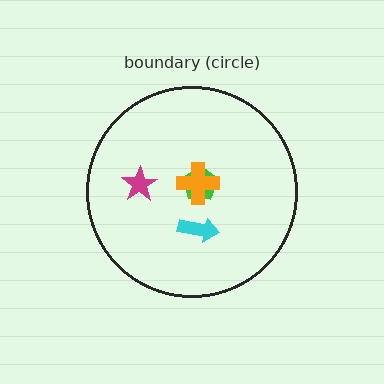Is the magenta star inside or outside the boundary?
Inside.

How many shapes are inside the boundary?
4 inside, 0 outside.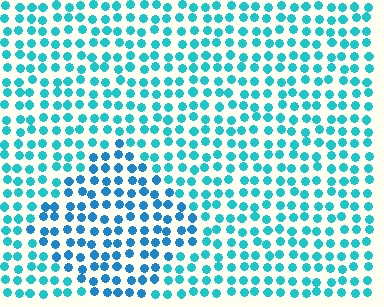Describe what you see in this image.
The image is filled with small cyan elements in a uniform arrangement. A diamond-shaped region is visible where the elements are tinted to a slightly different hue, forming a subtle color boundary.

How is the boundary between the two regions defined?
The boundary is defined purely by a slight shift in hue (about 23 degrees). Spacing, size, and orientation are identical on both sides.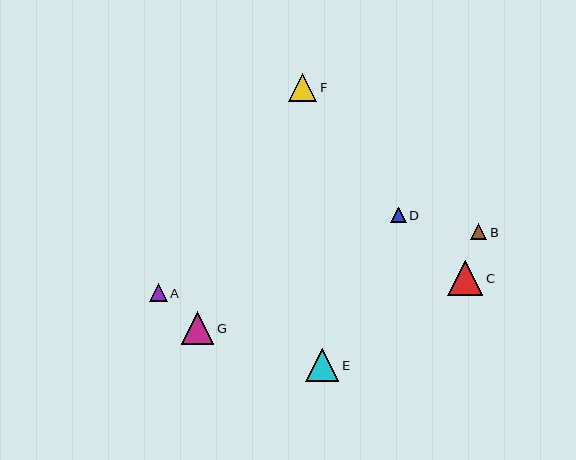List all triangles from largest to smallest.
From largest to smallest: C, E, G, F, A, B, D.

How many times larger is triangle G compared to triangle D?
Triangle G is approximately 2.1 times the size of triangle D.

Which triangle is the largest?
Triangle C is the largest with a size of approximately 35 pixels.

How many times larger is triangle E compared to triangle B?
Triangle E is approximately 2.0 times the size of triangle B.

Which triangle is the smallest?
Triangle D is the smallest with a size of approximately 15 pixels.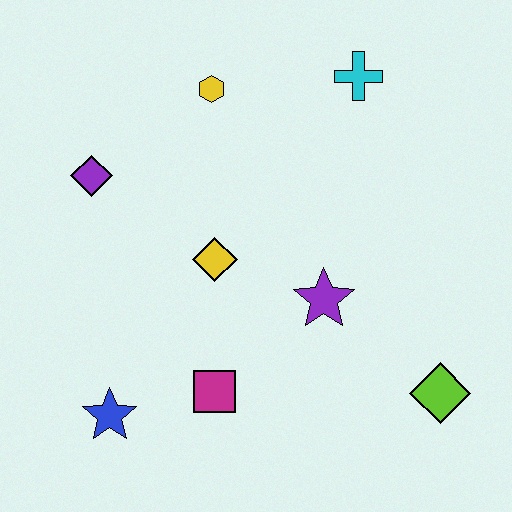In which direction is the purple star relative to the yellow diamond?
The purple star is to the right of the yellow diamond.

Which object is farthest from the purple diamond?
The lime diamond is farthest from the purple diamond.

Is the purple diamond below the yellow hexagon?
Yes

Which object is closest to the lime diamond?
The purple star is closest to the lime diamond.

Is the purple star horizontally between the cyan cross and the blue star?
Yes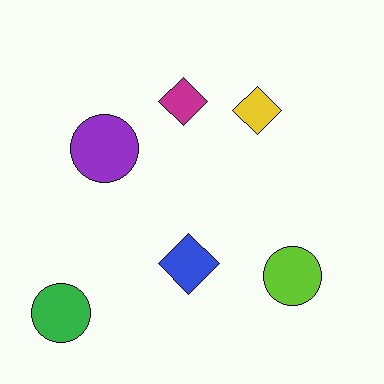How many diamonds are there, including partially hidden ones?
There are 3 diamonds.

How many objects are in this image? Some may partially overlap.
There are 6 objects.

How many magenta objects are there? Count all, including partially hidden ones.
There is 1 magenta object.